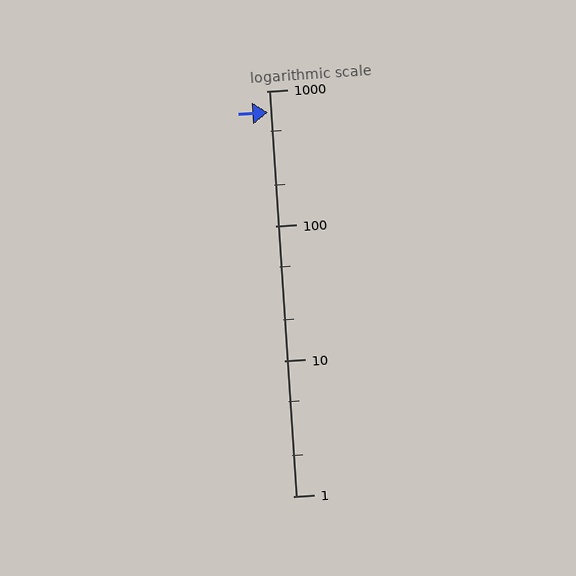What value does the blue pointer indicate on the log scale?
The pointer indicates approximately 690.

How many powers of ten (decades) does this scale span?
The scale spans 3 decades, from 1 to 1000.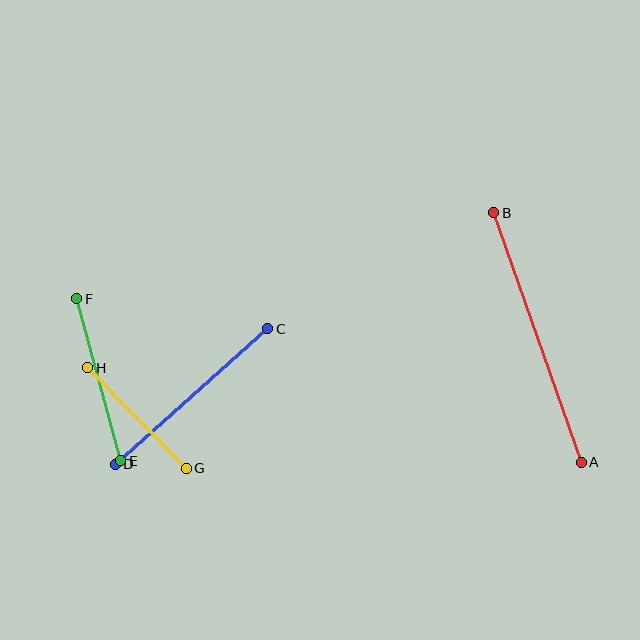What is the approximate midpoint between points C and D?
The midpoint is at approximately (192, 396) pixels.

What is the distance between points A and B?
The distance is approximately 264 pixels.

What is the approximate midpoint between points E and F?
The midpoint is at approximately (99, 380) pixels.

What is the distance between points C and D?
The distance is approximately 204 pixels.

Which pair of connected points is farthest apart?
Points A and B are farthest apart.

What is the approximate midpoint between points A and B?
The midpoint is at approximately (537, 337) pixels.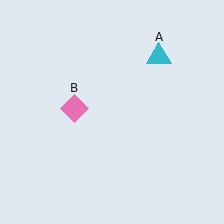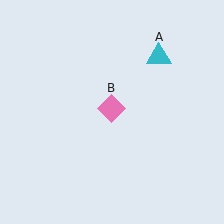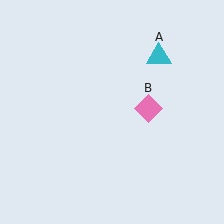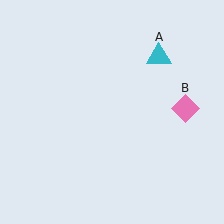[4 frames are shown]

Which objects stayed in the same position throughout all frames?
Cyan triangle (object A) remained stationary.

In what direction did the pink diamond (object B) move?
The pink diamond (object B) moved right.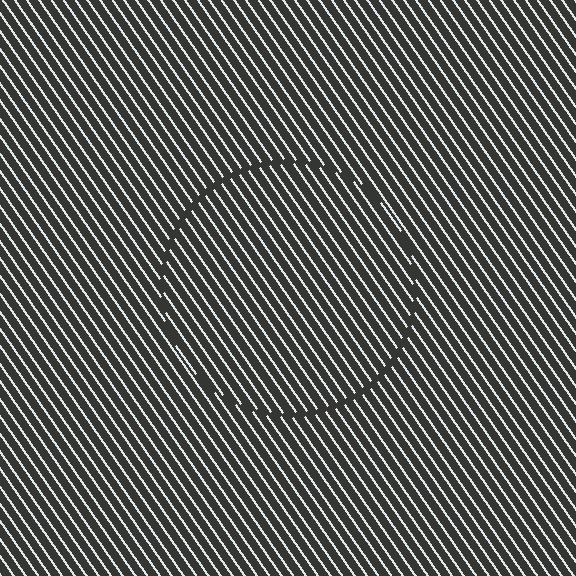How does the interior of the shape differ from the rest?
The interior of the shape contains the same grating, shifted by half a period — the contour is defined by the phase discontinuity where line-ends from the inner and outer gratings abut.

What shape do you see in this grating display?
An illusory circle. The interior of the shape contains the same grating, shifted by half a period — the contour is defined by the phase discontinuity where line-ends from the inner and outer gratings abut.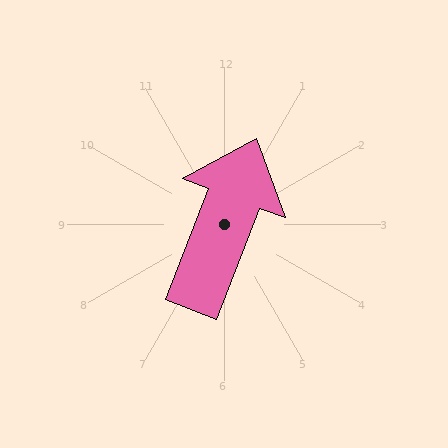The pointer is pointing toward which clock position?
Roughly 1 o'clock.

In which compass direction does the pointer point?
North.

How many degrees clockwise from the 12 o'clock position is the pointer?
Approximately 21 degrees.